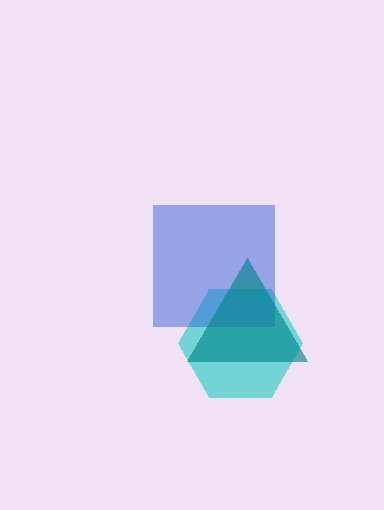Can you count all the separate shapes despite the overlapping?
Yes, there are 3 separate shapes.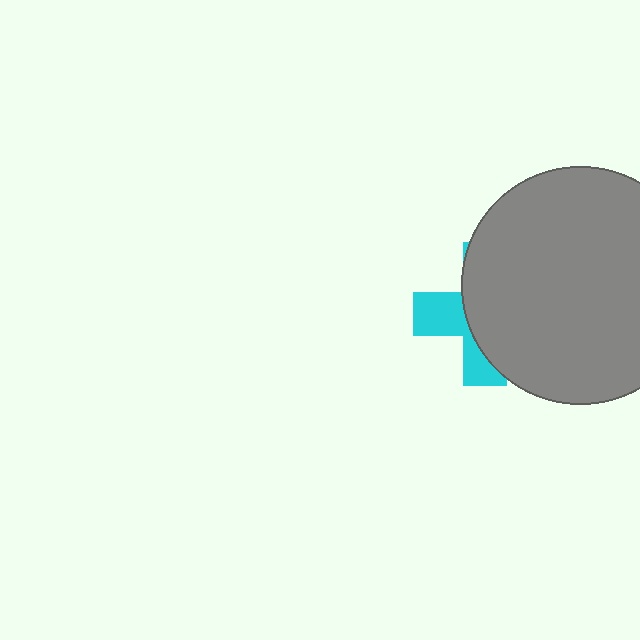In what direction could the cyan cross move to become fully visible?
The cyan cross could move left. That would shift it out from behind the gray circle entirely.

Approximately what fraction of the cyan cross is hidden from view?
Roughly 66% of the cyan cross is hidden behind the gray circle.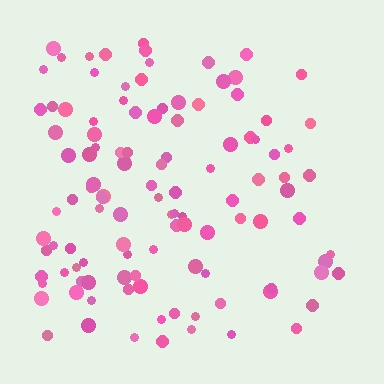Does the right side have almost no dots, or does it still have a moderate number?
Still a moderate number, just noticeably fewer than the left.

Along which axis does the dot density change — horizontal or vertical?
Horizontal.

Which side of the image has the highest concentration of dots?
The left.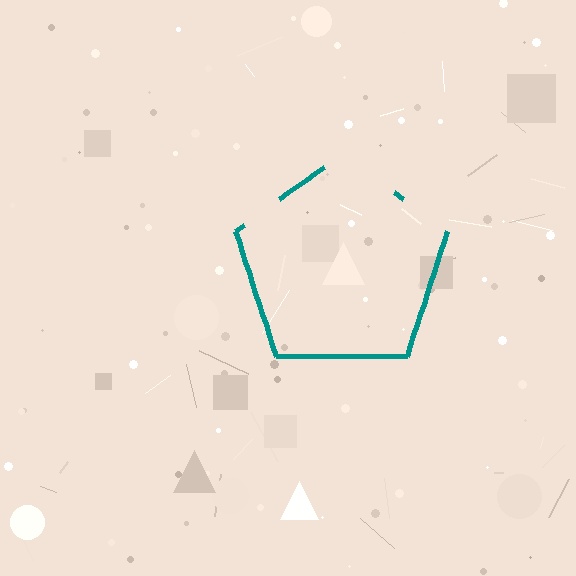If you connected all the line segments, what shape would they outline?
They would outline a pentagon.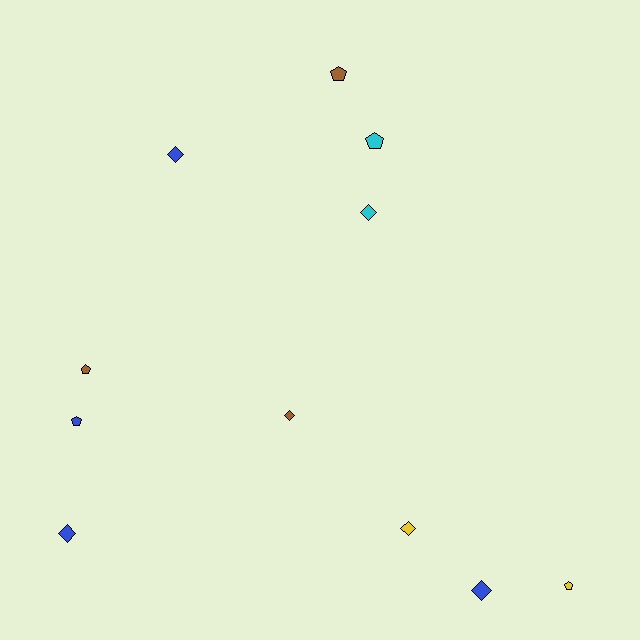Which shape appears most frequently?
Diamond, with 6 objects.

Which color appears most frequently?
Blue, with 4 objects.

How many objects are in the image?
There are 11 objects.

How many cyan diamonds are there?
There is 1 cyan diamond.